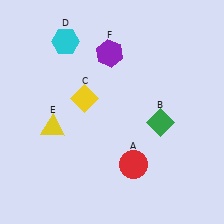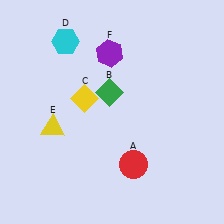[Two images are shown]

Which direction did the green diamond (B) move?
The green diamond (B) moved left.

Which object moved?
The green diamond (B) moved left.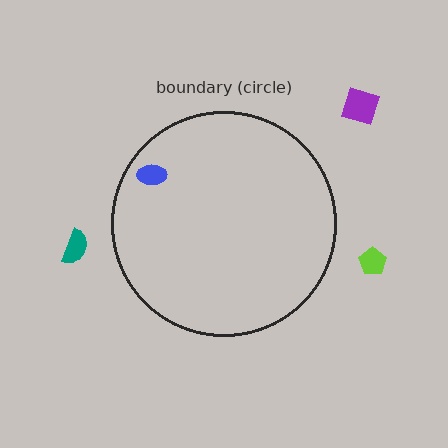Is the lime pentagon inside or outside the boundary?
Outside.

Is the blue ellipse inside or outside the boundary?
Inside.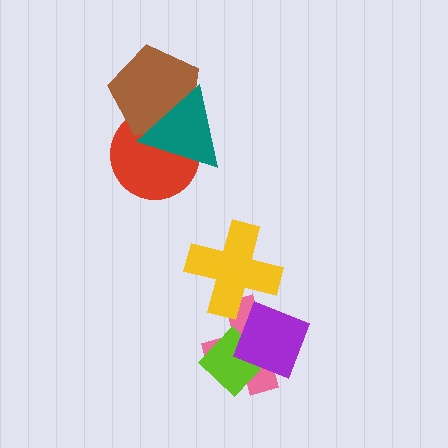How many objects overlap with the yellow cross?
2 objects overlap with the yellow cross.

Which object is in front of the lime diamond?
The purple diamond is in front of the lime diamond.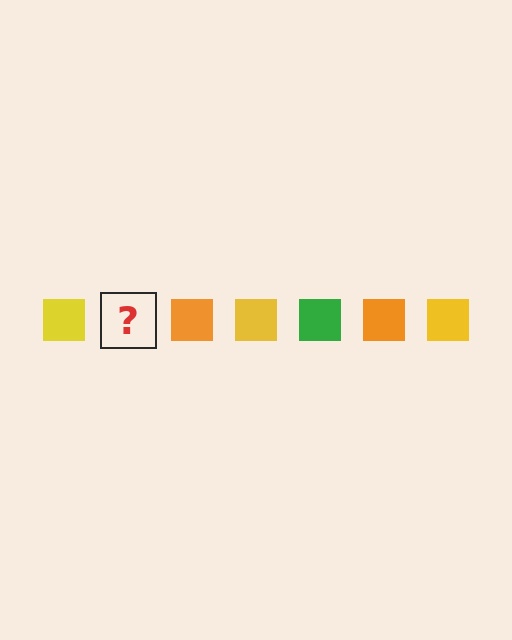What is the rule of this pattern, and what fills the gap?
The rule is that the pattern cycles through yellow, green, orange squares. The gap should be filled with a green square.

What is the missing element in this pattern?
The missing element is a green square.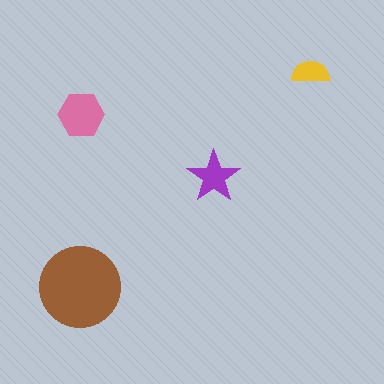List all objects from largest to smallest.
The brown circle, the pink hexagon, the purple star, the yellow semicircle.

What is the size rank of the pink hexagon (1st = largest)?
2nd.